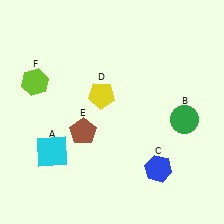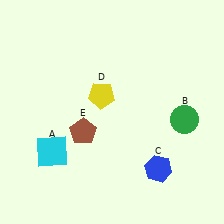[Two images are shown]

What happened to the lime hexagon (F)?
The lime hexagon (F) was removed in Image 2. It was in the top-left area of Image 1.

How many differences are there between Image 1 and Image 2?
There is 1 difference between the two images.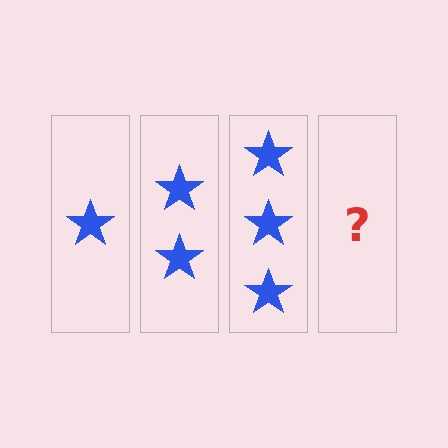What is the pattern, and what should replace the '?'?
The pattern is that each step adds one more star. The '?' should be 4 stars.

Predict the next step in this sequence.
The next step is 4 stars.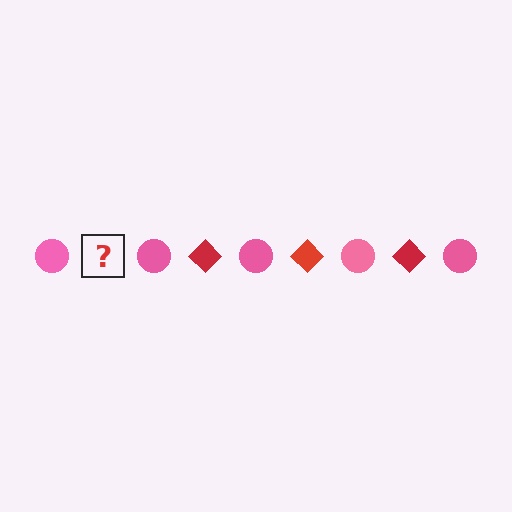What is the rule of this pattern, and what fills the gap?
The rule is that the pattern alternates between pink circle and red diamond. The gap should be filled with a red diamond.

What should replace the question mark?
The question mark should be replaced with a red diamond.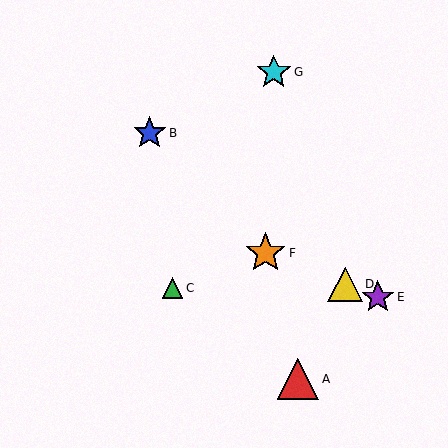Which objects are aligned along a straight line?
Objects D, E, F are aligned along a straight line.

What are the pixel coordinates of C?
Object C is at (172, 288).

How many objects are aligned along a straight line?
3 objects (D, E, F) are aligned along a straight line.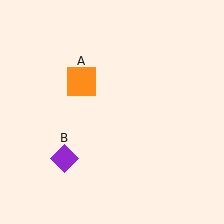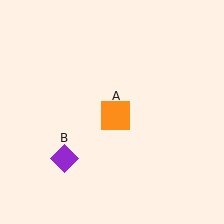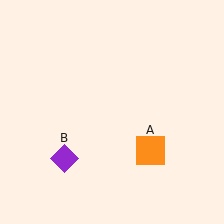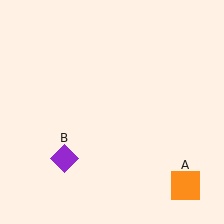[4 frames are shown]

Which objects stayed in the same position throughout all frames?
Purple diamond (object B) remained stationary.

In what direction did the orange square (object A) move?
The orange square (object A) moved down and to the right.